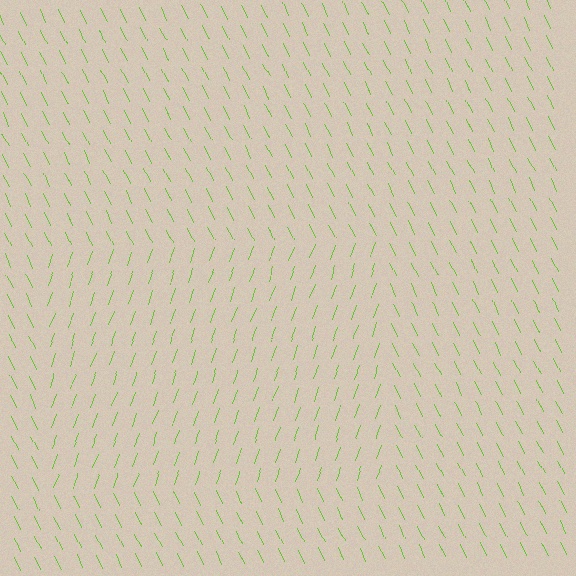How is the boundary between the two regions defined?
The boundary is defined purely by a change in line orientation (approximately 45 degrees difference). All lines are the same color and thickness.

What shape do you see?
I see a rectangle.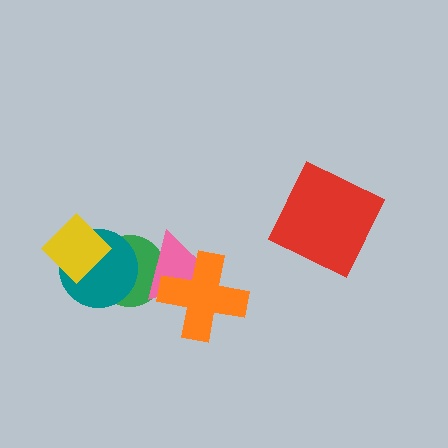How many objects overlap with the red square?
0 objects overlap with the red square.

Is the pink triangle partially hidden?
Yes, it is partially covered by another shape.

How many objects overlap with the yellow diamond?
2 objects overlap with the yellow diamond.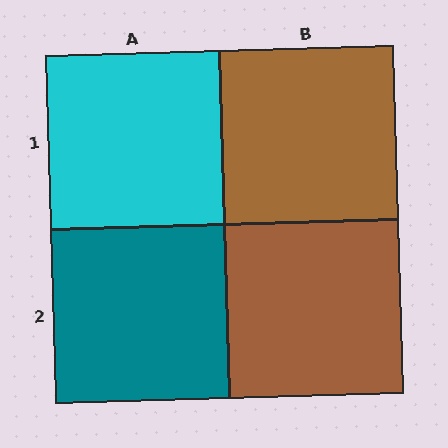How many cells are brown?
2 cells are brown.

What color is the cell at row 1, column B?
Brown.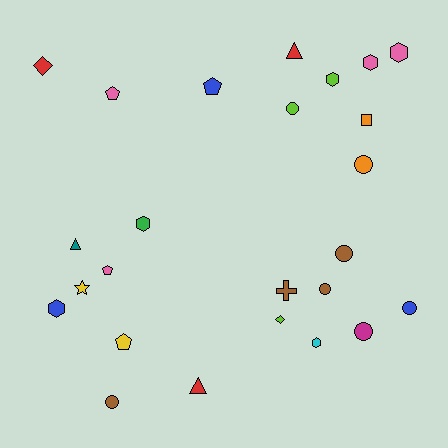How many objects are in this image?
There are 25 objects.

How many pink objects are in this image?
There are 4 pink objects.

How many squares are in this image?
There is 1 square.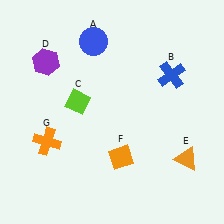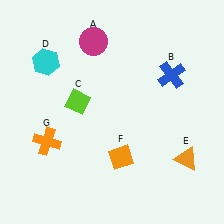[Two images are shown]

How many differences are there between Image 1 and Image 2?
There are 2 differences between the two images.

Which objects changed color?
A changed from blue to magenta. D changed from purple to cyan.